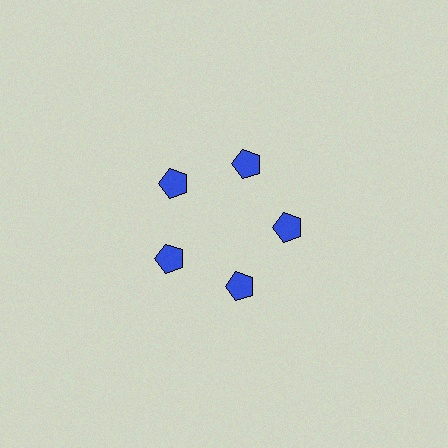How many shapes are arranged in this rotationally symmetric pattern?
There are 5 shapes, arranged in 5 groups of 1.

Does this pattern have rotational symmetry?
Yes, this pattern has 5-fold rotational symmetry. It looks the same after rotating 72 degrees around the center.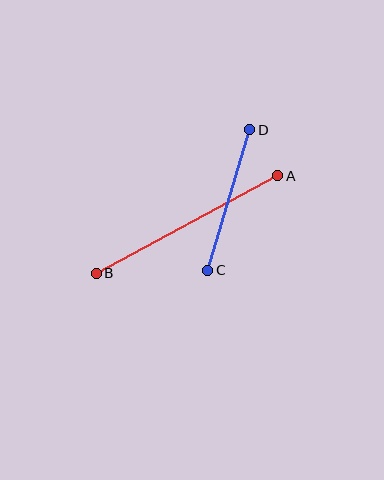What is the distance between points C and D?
The distance is approximately 147 pixels.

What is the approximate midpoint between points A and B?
The midpoint is at approximately (187, 225) pixels.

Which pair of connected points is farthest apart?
Points A and B are farthest apart.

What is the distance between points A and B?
The distance is approximately 206 pixels.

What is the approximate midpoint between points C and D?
The midpoint is at approximately (229, 200) pixels.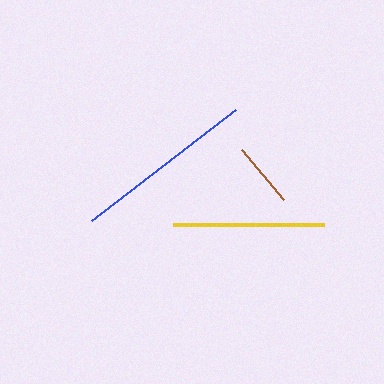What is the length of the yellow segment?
The yellow segment is approximately 151 pixels long.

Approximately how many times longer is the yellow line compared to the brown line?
The yellow line is approximately 2.3 times the length of the brown line.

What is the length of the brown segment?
The brown segment is approximately 66 pixels long.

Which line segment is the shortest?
The brown line is the shortest at approximately 66 pixels.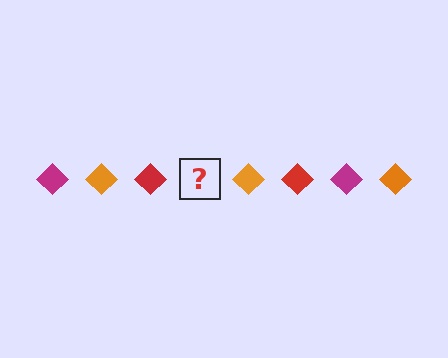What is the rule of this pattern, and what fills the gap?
The rule is that the pattern cycles through magenta, orange, red diamonds. The gap should be filled with a magenta diamond.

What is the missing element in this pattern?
The missing element is a magenta diamond.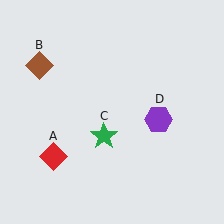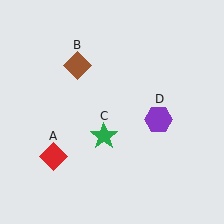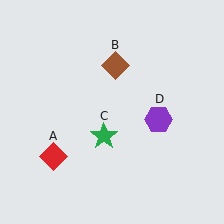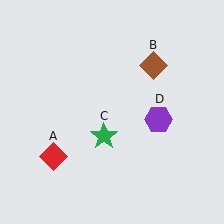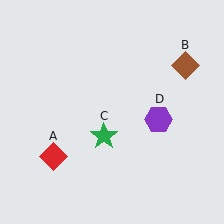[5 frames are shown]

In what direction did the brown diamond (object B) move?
The brown diamond (object B) moved right.